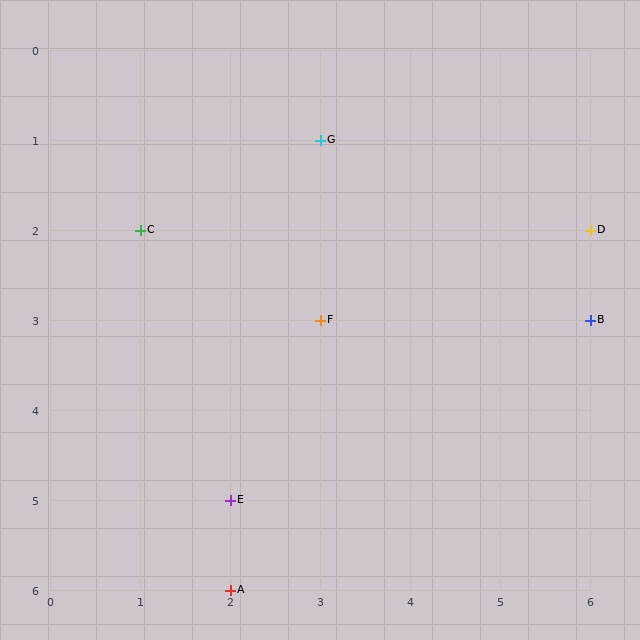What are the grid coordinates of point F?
Point F is at grid coordinates (3, 3).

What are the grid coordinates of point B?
Point B is at grid coordinates (6, 3).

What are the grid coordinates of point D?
Point D is at grid coordinates (6, 2).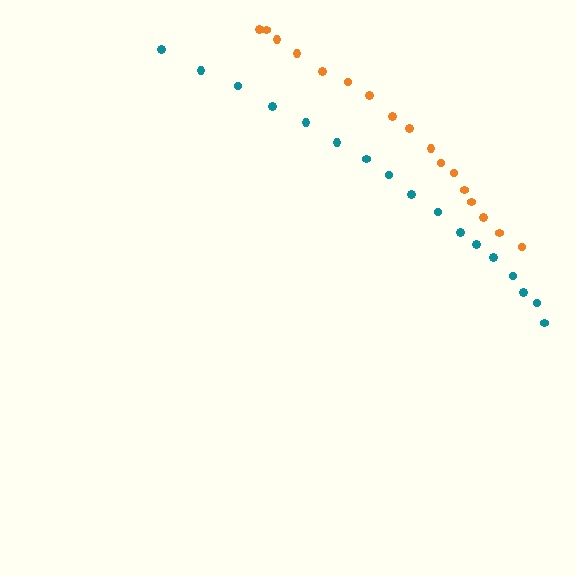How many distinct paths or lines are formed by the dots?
There are 2 distinct paths.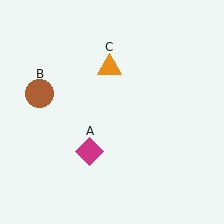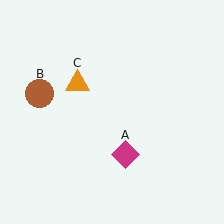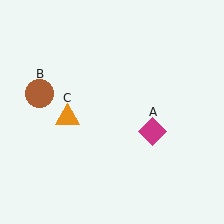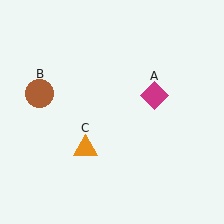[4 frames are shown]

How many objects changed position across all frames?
2 objects changed position: magenta diamond (object A), orange triangle (object C).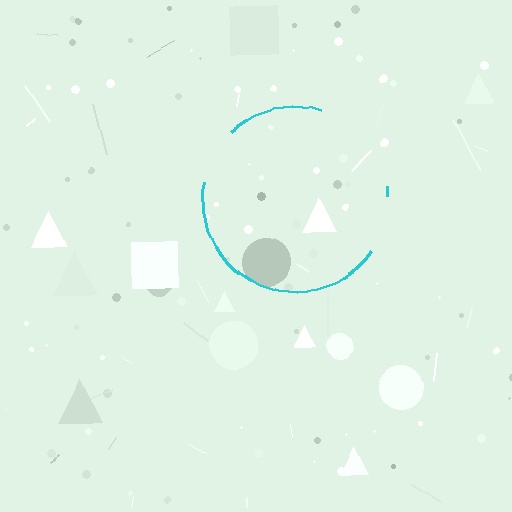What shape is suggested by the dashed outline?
The dashed outline suggests a circle.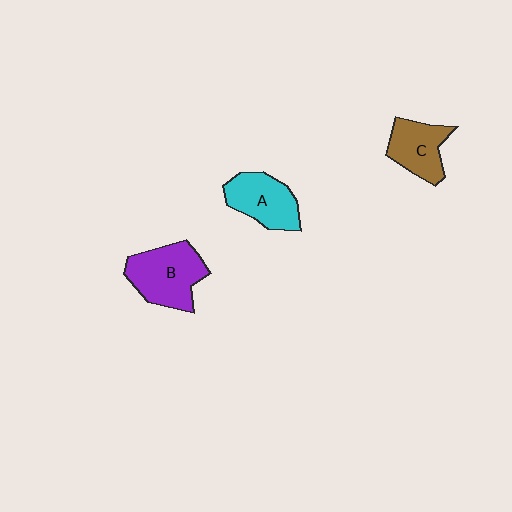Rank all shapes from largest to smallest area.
From largest to smallest: B (purple), A (cyan), C (brown).